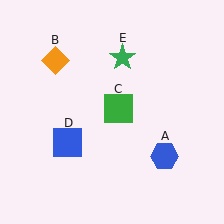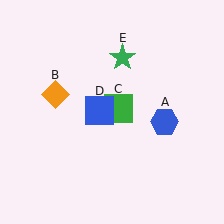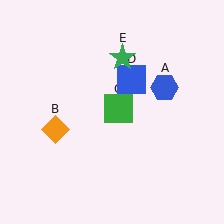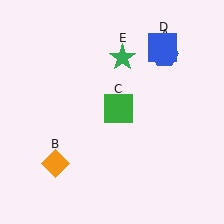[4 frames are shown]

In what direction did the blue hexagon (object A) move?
The blue hexagon (object A) moved up.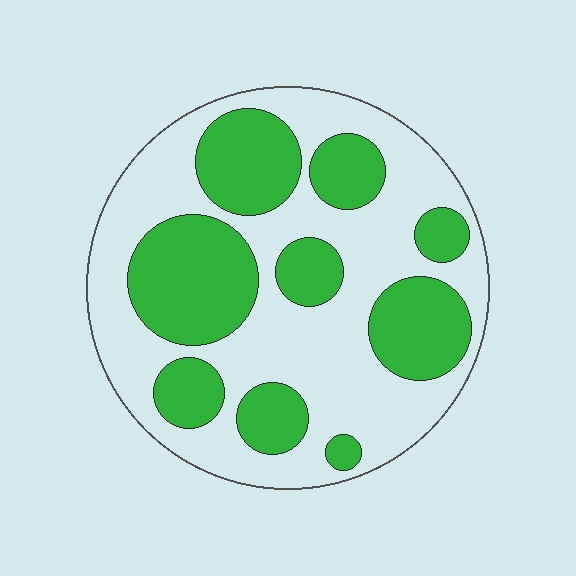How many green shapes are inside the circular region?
9.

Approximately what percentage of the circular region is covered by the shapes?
Approximately 40%.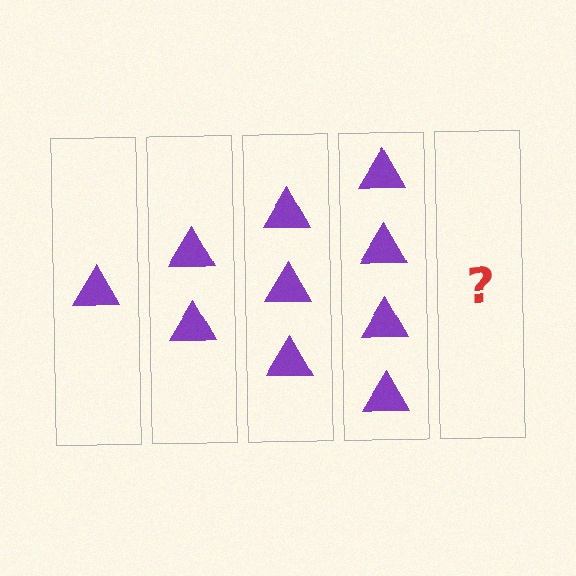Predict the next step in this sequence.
The next step is 5 triangles.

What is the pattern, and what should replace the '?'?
The pattern is that each step adds one more triangle. The '?' should be 5 triangles.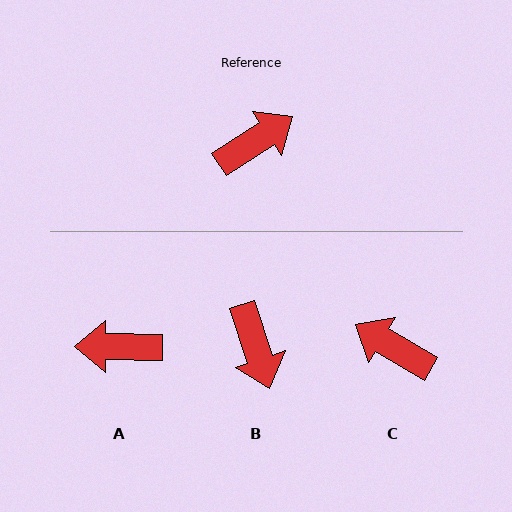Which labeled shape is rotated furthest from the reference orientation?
A, about 146 degrees away.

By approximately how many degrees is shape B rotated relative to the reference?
Approximately 105 degrees clockwise.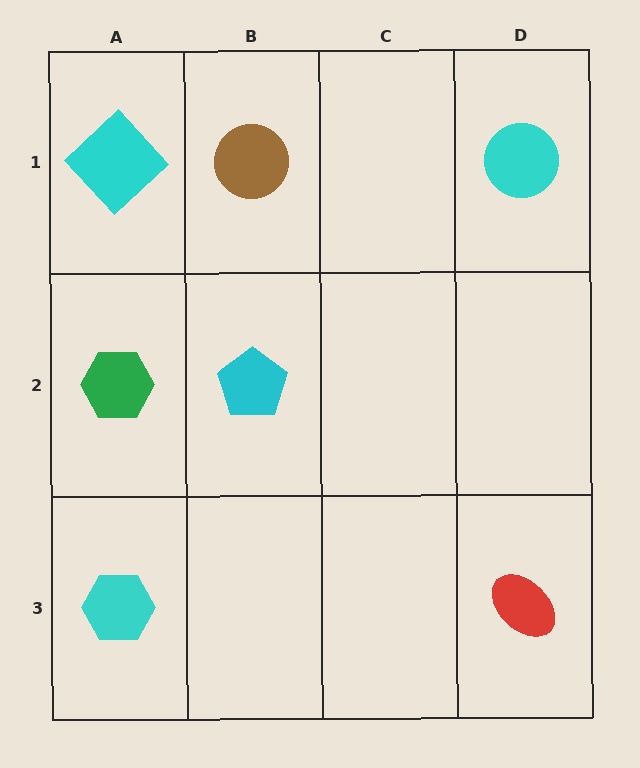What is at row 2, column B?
A cyan pentagon.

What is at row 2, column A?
A green hexagon.